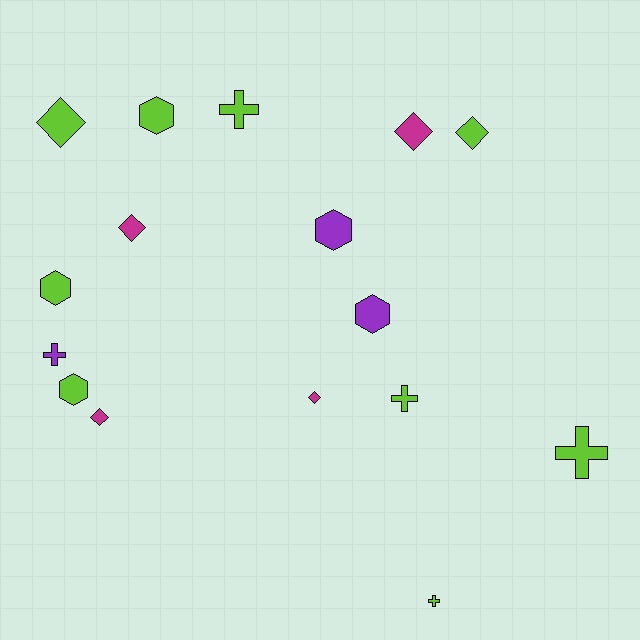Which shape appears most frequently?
Diamond, with 6 objects.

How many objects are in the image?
There are 16 objects.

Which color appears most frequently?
Lime, with 9 objects.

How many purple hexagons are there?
There are 2 purple hexagons.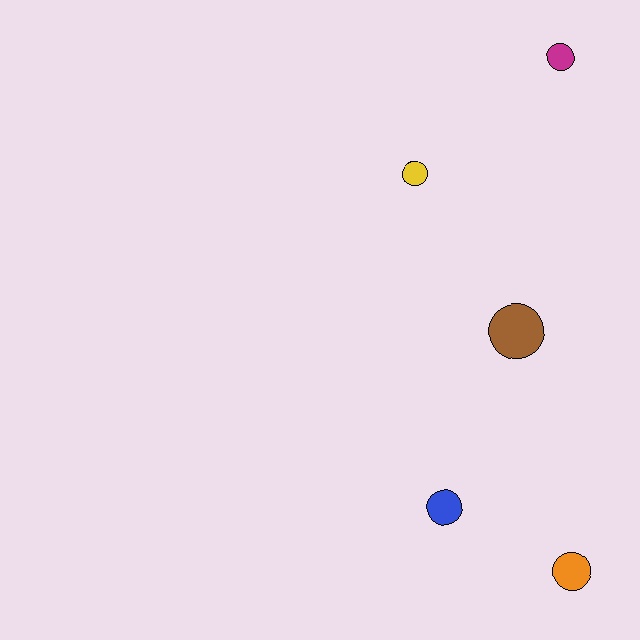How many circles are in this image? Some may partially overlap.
There are 5 circles.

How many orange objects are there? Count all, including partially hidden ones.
There is 1 orange object.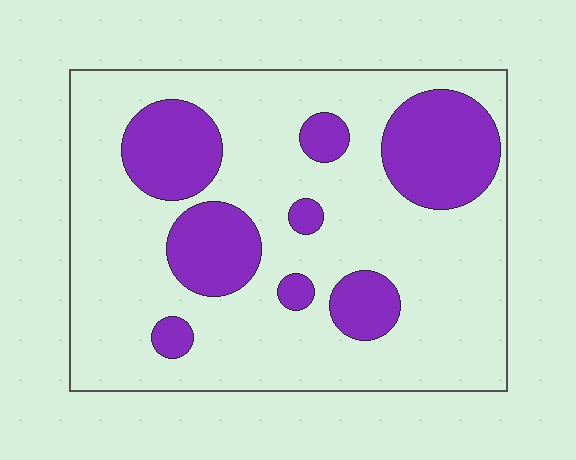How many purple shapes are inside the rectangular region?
8.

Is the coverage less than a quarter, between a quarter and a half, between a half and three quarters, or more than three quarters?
Between a quarter and a half.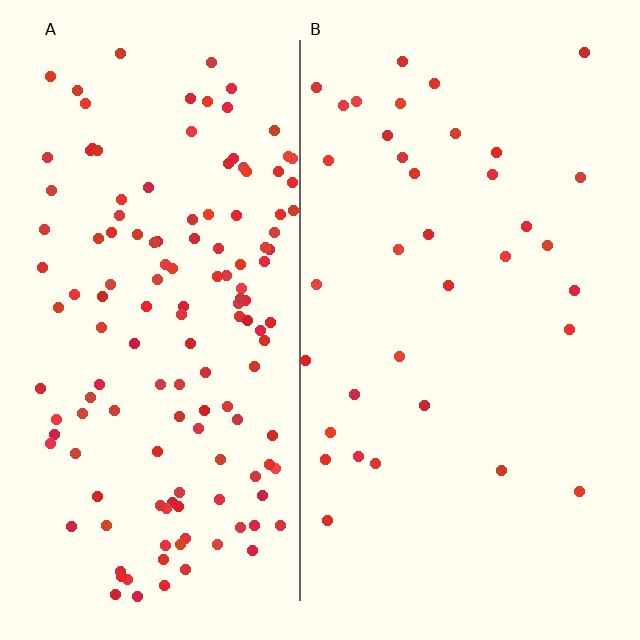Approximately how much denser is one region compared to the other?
Approximately 4.0× — region A over region B.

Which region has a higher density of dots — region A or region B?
A (the left).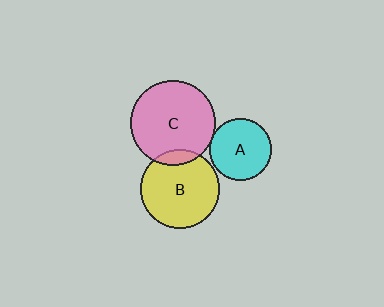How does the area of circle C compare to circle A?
Approximately 1.9 times.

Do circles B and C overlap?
Yes.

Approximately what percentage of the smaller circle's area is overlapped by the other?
Approximately 10%.